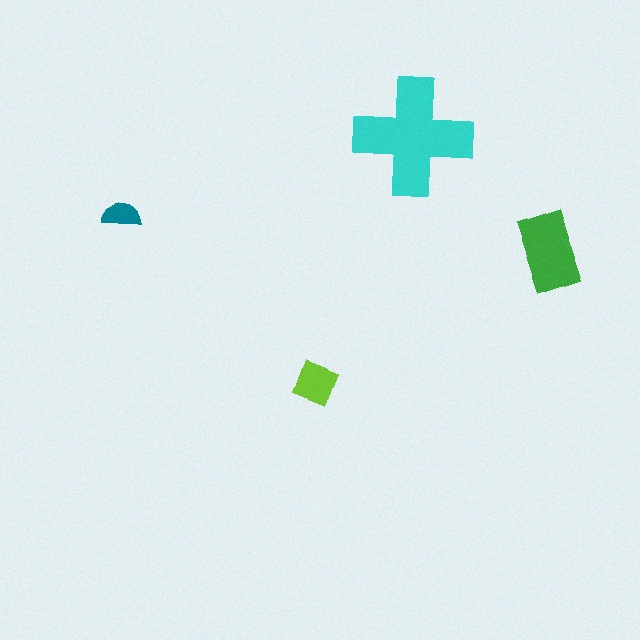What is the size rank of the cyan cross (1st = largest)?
1st.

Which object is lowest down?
The lime diamond is bottommost.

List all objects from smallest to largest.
The teal semicircle, the lime diamond, the green rectangle, the cyan cross.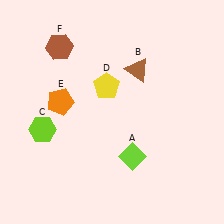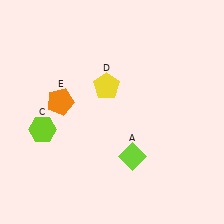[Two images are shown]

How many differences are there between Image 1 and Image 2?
There are 2 differences between the two images.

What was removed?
The brown hexagon (F), the brown triangle (B) were removed in Image 2.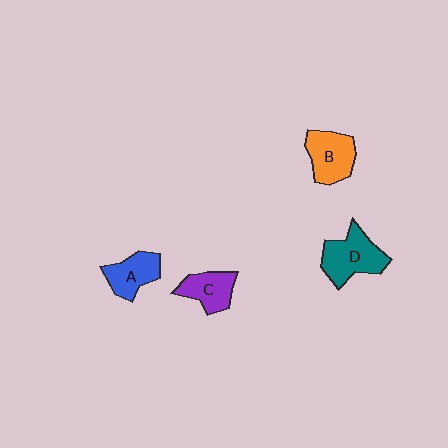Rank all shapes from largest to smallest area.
From largest to smallest: D (teal), B (orange), A (blue), C (purple).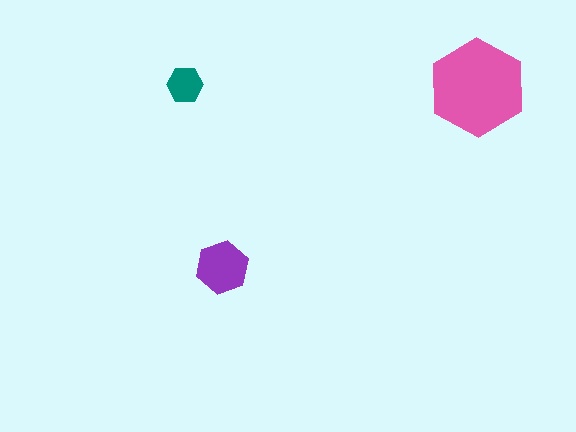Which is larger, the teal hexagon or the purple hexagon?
The purple one.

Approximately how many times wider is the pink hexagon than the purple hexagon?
About 2 times wider.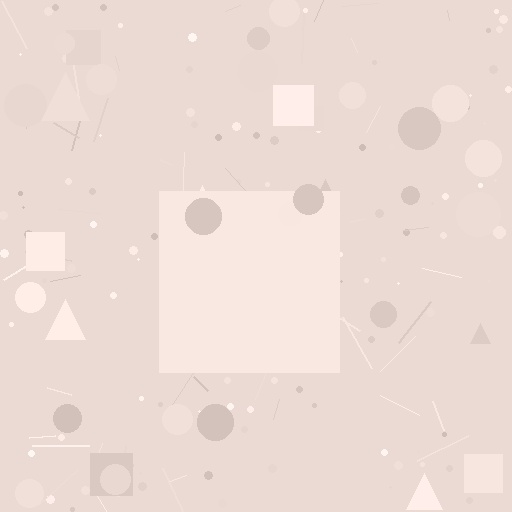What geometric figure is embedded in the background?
A square is embedded in the background.